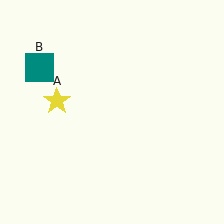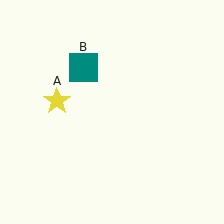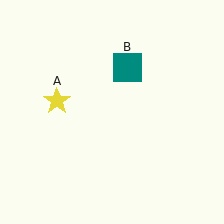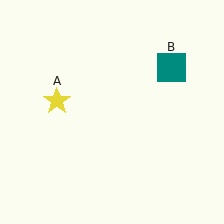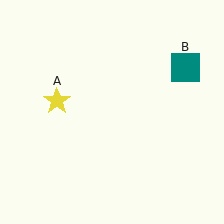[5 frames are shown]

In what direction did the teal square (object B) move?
The teal square (object B) moved right.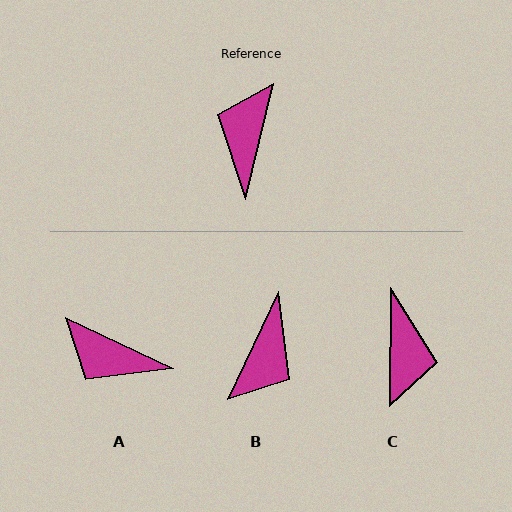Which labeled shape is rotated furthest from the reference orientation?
B, about 169 degrees away.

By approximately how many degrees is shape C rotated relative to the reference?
Approximately 166 degrees clockwise.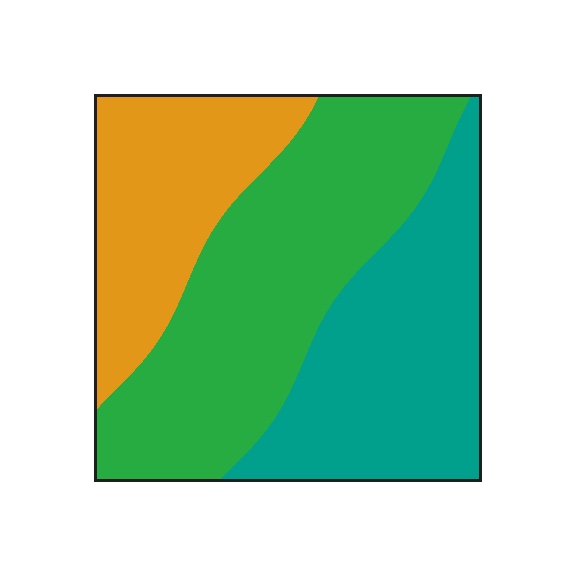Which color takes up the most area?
Green, at roughly 45%.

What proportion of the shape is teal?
Teal takes up about one third (1/3) of the shape.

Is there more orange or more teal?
Teal.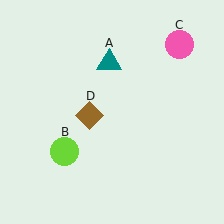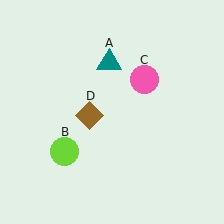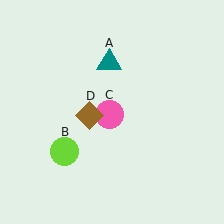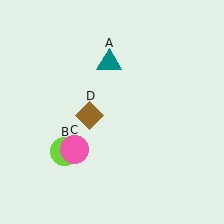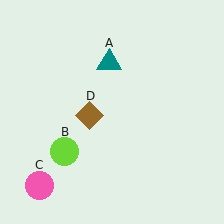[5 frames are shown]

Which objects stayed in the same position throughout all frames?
Teal triangle (object A) and lime circle (object B) and brown diamond (object D) remained stationary.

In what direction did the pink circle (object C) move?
The pink circle (object C) moved down and to the left.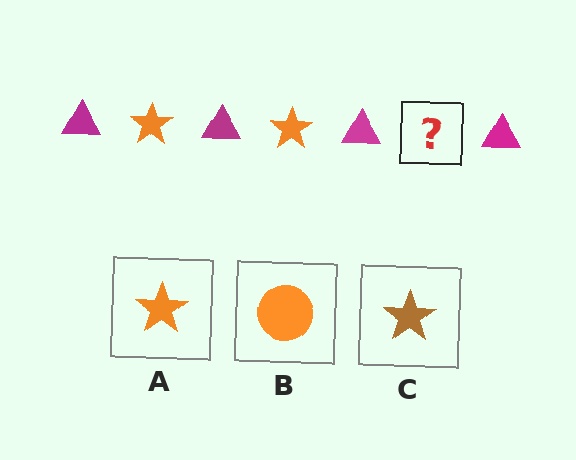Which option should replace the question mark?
Option A.